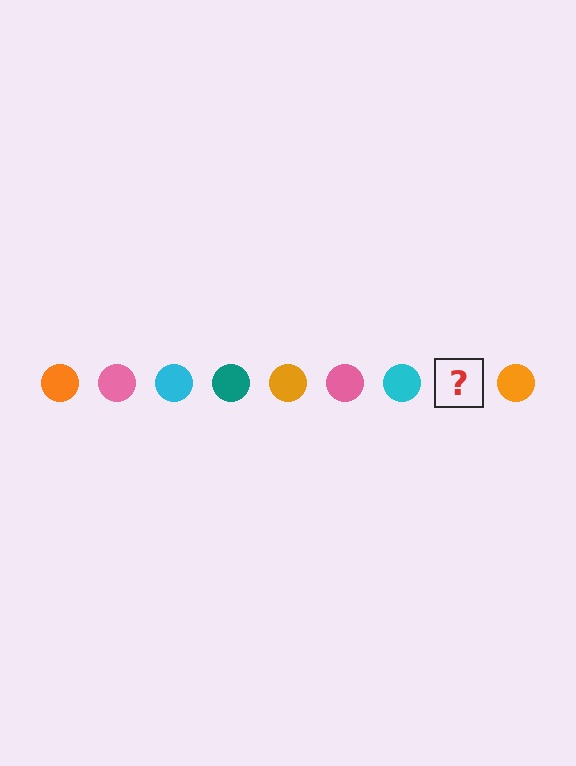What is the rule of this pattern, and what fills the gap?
The rule is that the pattern cycles through orange, pink, cyan, teal circles. The gap should be filled with a teal circle.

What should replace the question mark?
The question mark should be replaced with a teal circle.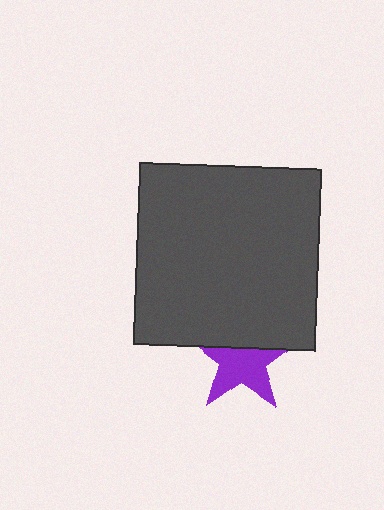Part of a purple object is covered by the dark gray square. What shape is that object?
It is a star.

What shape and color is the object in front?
The object in front is a dark gray square.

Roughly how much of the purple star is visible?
About half of it is visible (roughly 62%).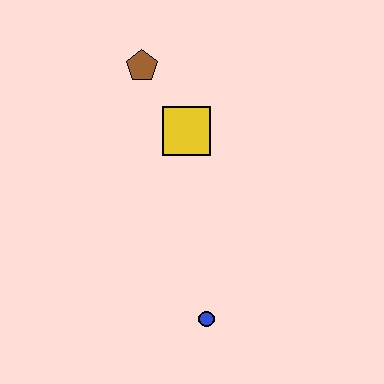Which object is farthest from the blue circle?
The brown pentagon is farthest from the blue circle.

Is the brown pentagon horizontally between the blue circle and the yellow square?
No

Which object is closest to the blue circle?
The yellow square is closest to the blue circle.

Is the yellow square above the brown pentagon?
No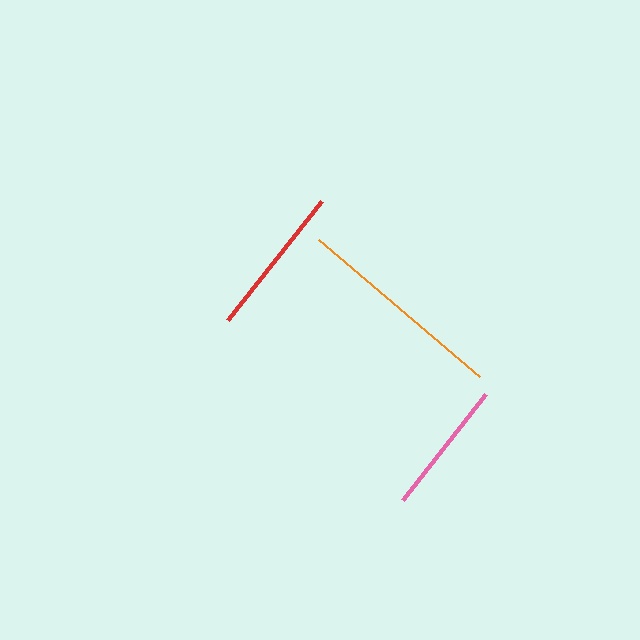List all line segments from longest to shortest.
From longest to shortest: orange, red, pink.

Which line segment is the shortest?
The pink line is the shortest at approximately 135 pixels.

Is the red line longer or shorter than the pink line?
The red line is longer than the pink line.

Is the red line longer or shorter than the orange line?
The orange line is longer than the red line.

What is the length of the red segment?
The red segment is approximately 152 pixels long.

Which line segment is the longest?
The orange line is the longest at approximately 211 pixels.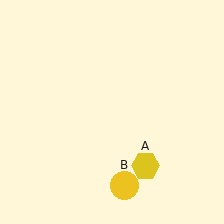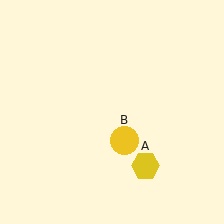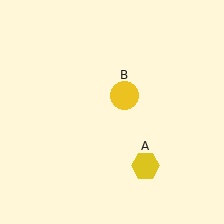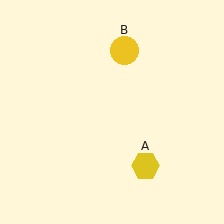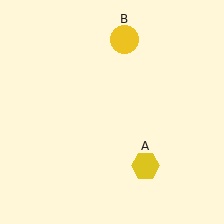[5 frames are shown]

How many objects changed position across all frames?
1 object changed position: yellow circle (object B).